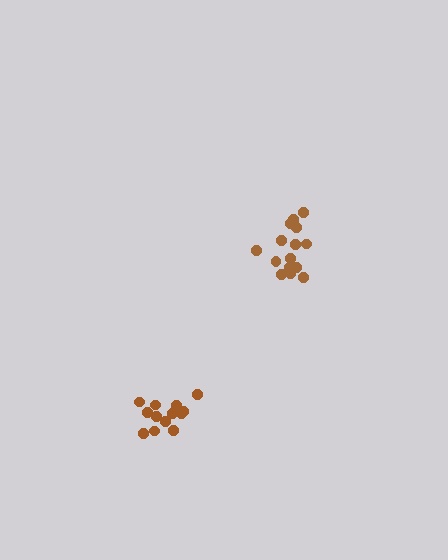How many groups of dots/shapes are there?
There are 2 groups.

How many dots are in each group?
Group 1: 14 dots, Group 2: 15 dots (29 total).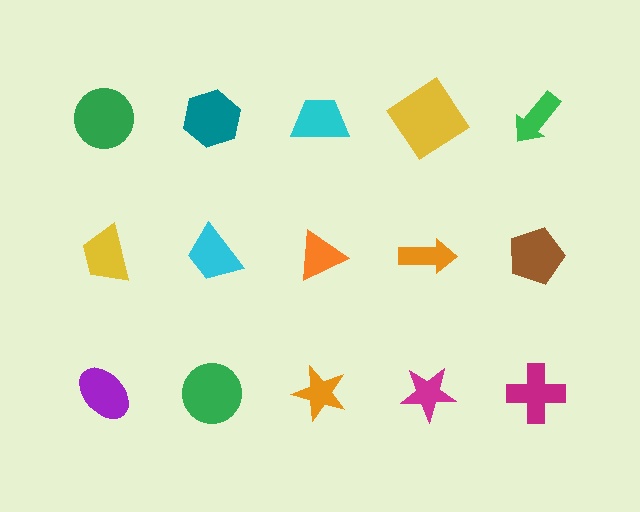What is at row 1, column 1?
A green circle.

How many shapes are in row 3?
5 shapes.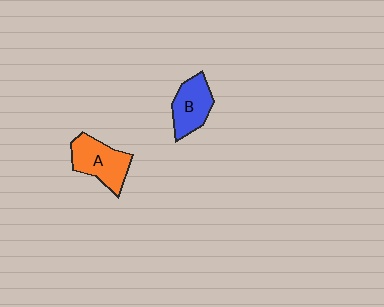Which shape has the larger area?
Shape A (orange).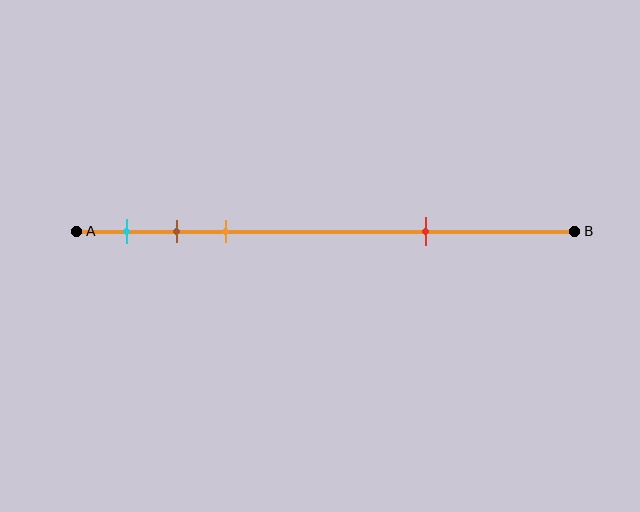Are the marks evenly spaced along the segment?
No, the marks are not evenly spaced.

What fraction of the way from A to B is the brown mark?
The brown mark is approximately 20% (0.2) of the way from A to B.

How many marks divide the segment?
There are 4 marks dividing the segment.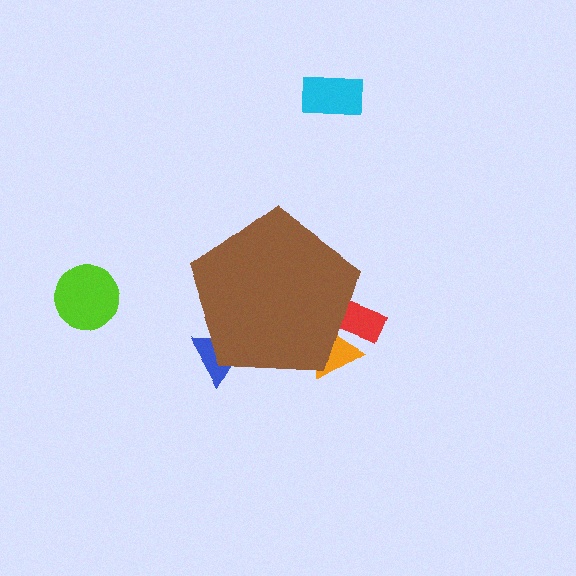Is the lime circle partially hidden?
No, the lime circle is fully visible.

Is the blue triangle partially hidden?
Yes, the blue triangle is partially hidden behind the brown pentagon.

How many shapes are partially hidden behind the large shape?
3 shapes are partially hidden.